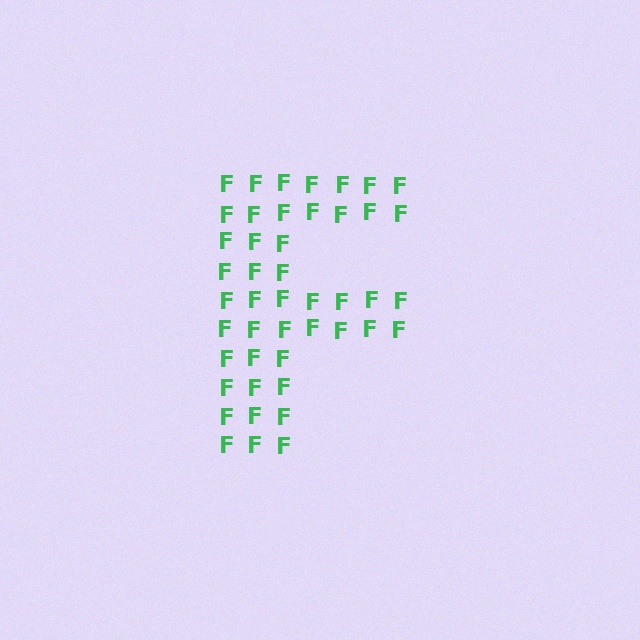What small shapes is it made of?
It is made of small letter F's.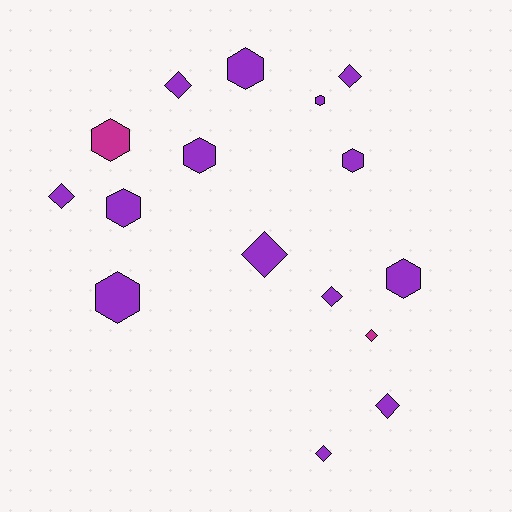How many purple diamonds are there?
There are 7 purple diamonds.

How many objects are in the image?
There are 16 objects.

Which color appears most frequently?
Purple, with 14 objects.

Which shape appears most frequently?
Diamond, with 8 objects.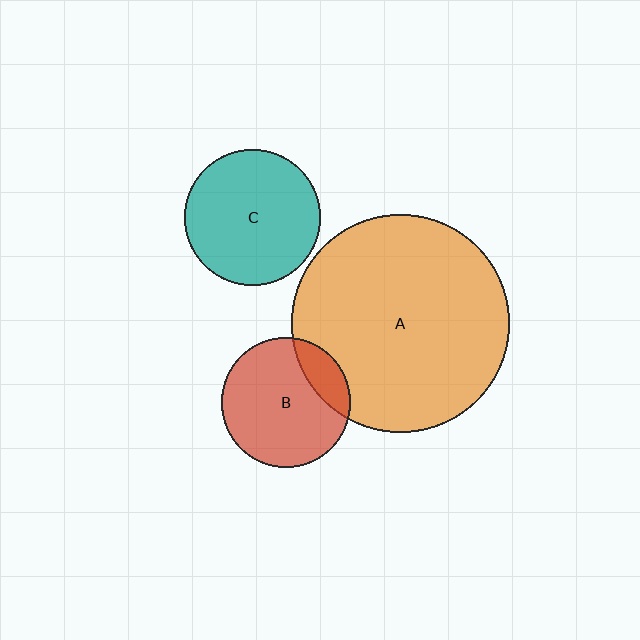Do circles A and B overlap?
Yes.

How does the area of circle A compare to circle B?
Approximately 2.8 times.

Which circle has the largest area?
Circle A (orange).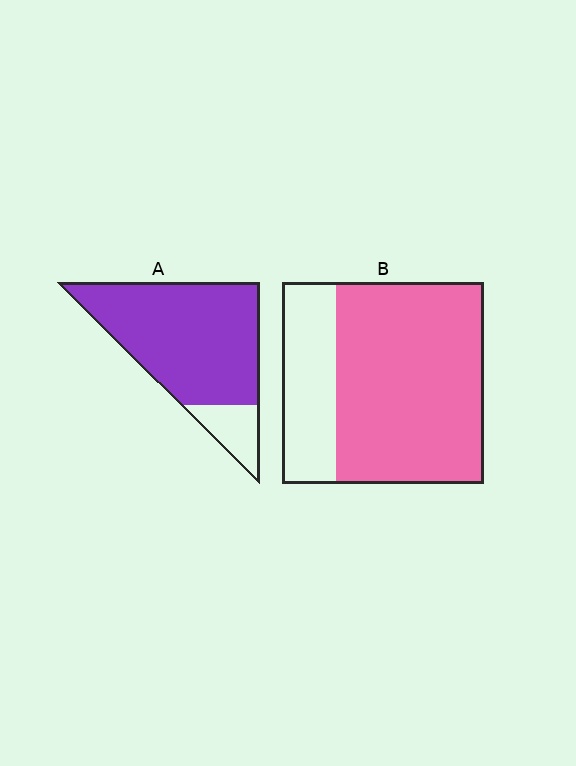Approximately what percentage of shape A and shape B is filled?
A is approximately 85% and B is approximately 75%.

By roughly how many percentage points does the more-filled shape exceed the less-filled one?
By roughly 10 percentage points (A over B).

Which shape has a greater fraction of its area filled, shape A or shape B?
Shape A.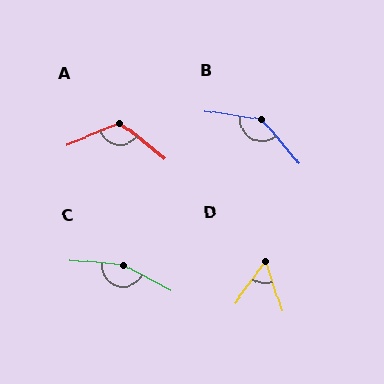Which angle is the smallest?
D, at approximately 55 degrees.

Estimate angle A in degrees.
Approximately 120 degrees.